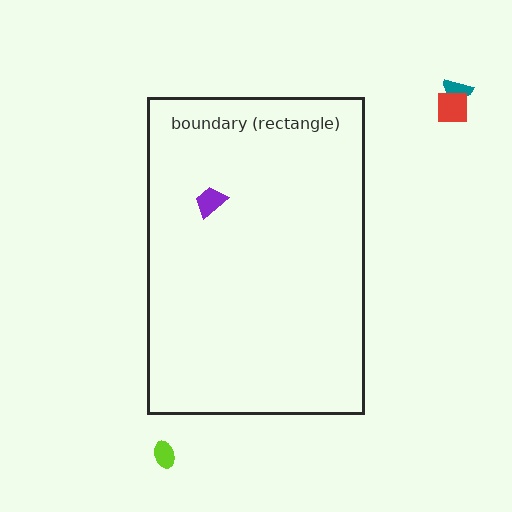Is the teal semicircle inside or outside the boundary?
Outside.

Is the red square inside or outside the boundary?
Outside.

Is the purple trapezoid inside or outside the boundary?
Inside.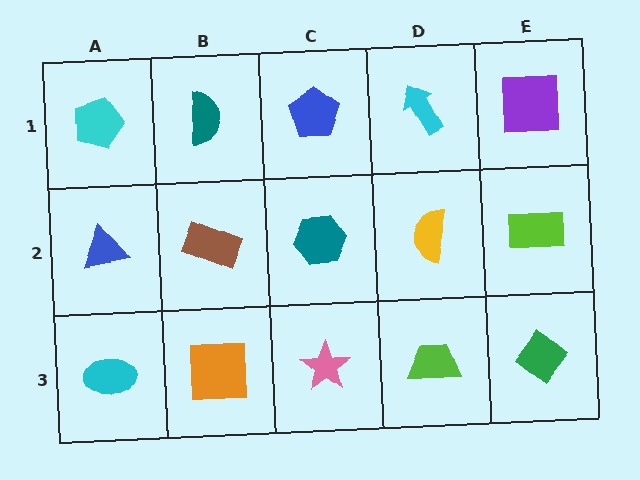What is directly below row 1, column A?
A blue triangle.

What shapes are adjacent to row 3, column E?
A lime rectangle (row 2, column E), a lime trapezoid (row 3, column D).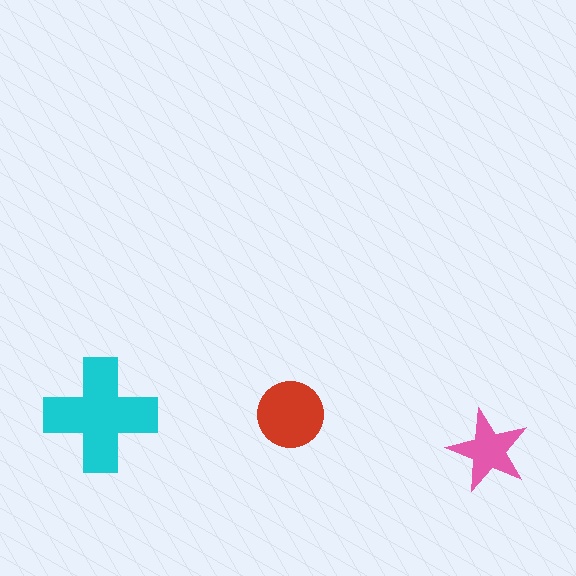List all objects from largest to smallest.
The cyan cross, the red circle, the pink star.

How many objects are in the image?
There are 3 objects in the image.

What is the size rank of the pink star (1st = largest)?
3rd.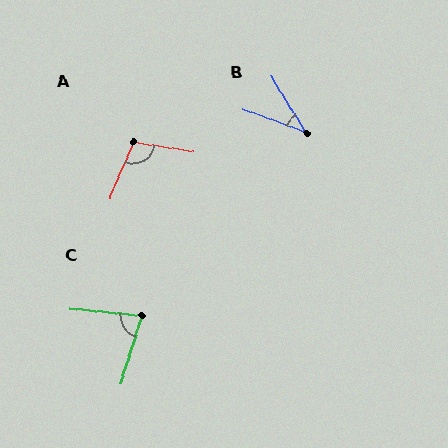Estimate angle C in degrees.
Approximately 78 degrees.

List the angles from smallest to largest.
B (38°), C (78°), A (103°).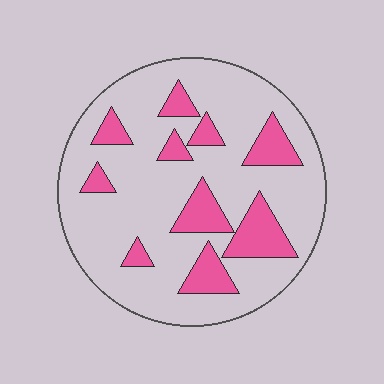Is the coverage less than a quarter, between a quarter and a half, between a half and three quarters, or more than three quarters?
Less than a quarter.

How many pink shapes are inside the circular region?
10.